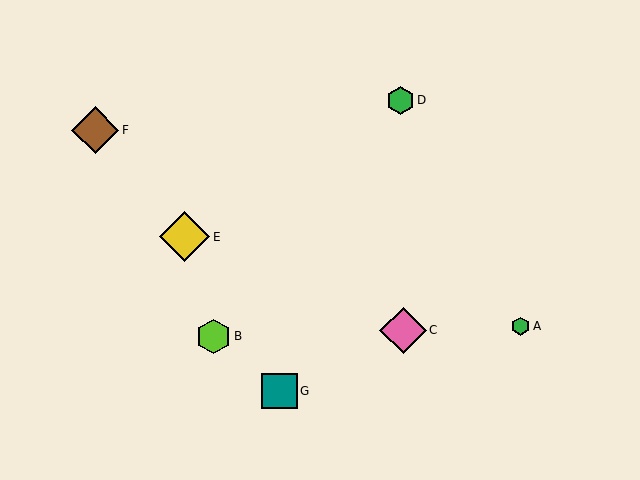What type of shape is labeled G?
Shape G is a teal square.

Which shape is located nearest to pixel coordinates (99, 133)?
The brown diamond (labeled F) at (95, 130) is nearest to that location.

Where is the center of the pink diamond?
The center of the pink diamond is at (403, 330).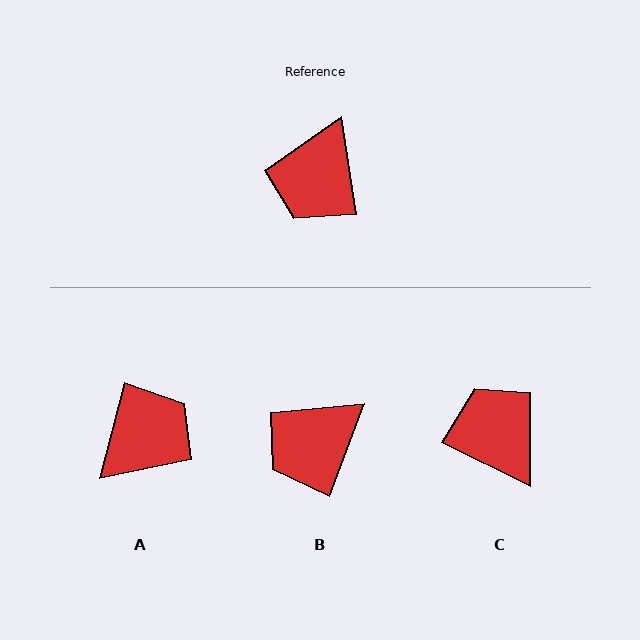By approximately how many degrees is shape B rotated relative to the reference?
Approximately 29 degrees clockwise.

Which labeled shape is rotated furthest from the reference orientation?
A, about 157 degrees away.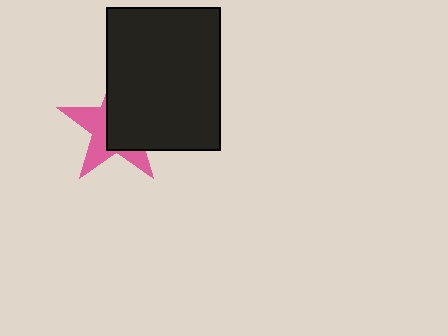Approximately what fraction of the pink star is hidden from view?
Roughly 57% of the pink star is hidden behind the black rectangle.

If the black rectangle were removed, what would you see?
You would see the complete pink star.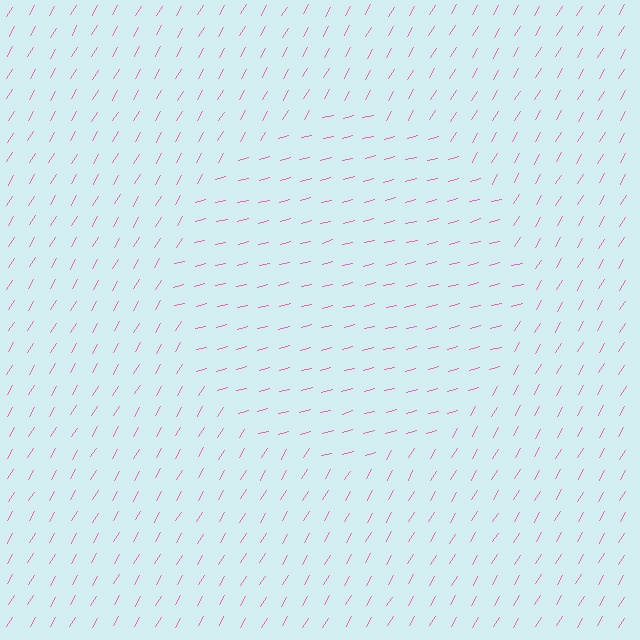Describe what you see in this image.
The image is filled with small pink line segments. A circle region in the image has lines oriented differently from the surrounding lines, creating a visible texture boundary.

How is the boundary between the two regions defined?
The boundary is defined purely by a change in line orientation (approximately 45 degrees difference). All lines are the same color and thickness.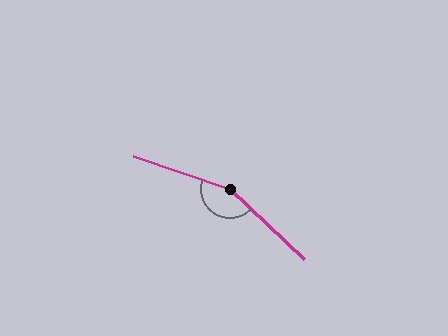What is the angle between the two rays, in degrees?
Approximately 155 degrees.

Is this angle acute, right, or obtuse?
It is obtuse.